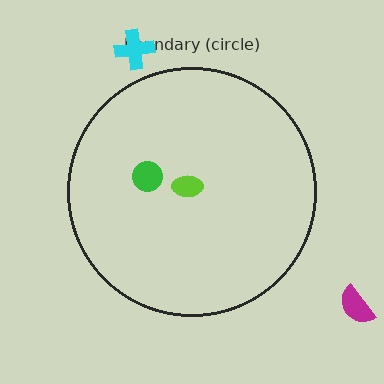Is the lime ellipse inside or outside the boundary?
Inside.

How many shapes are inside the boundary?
2 inside, 2 outside.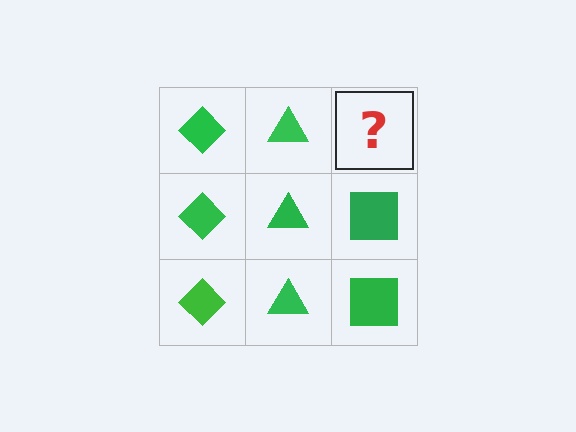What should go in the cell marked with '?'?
The missing cell should contain a green square.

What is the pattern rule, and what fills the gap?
The rule is that each column has a consistent shape. The gap should be filled with a green square.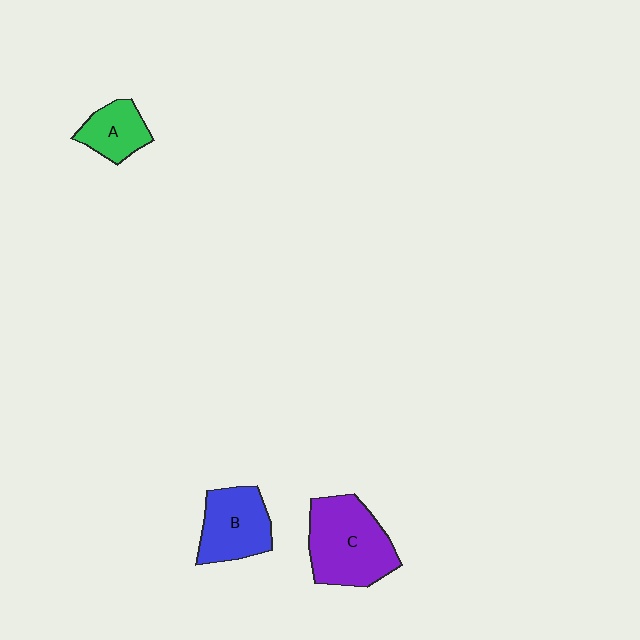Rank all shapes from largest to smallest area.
From largest to smallest: C (purple), B (blue), A (green).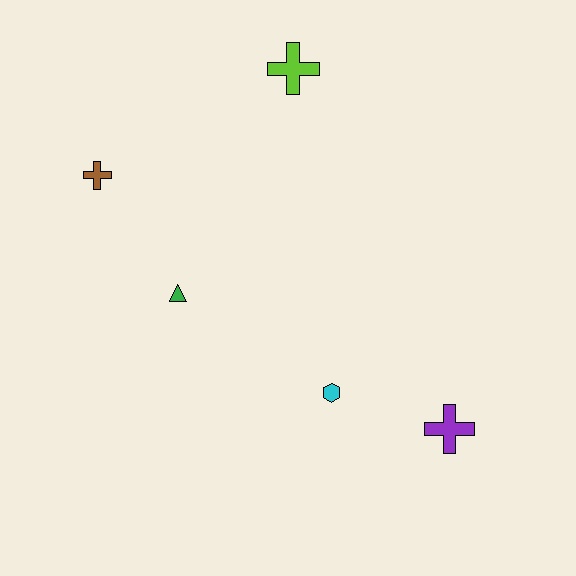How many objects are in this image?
There are 5 objects.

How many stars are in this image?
There are no stars.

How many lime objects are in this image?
There is 1 lime object.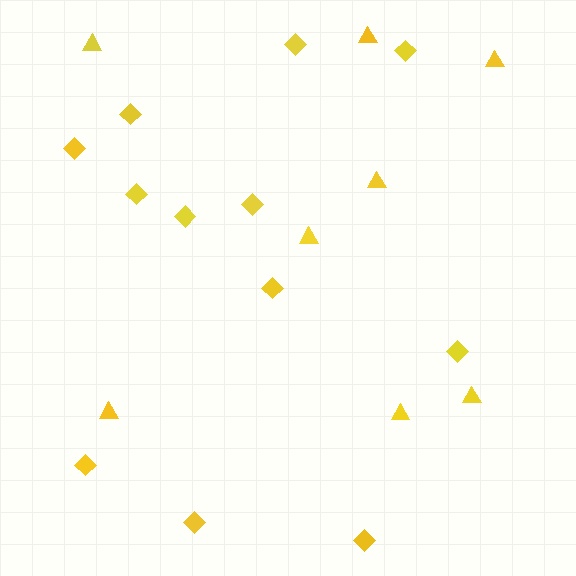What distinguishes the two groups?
There are 2 groups: one group of diamonds (12) and one group of triangles (8).